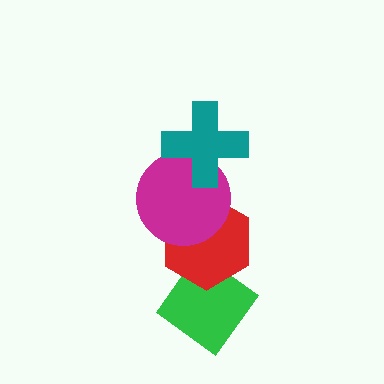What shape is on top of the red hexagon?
The magenta circle is on top of the red hexagon.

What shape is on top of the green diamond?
The red hexagon is on top of the green diamond.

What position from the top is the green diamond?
The green diamond is 4th from the top.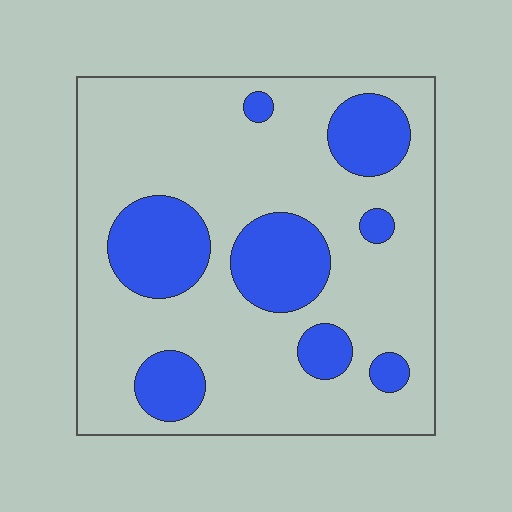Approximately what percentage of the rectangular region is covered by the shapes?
Approximately 25%.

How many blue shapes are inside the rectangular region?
8.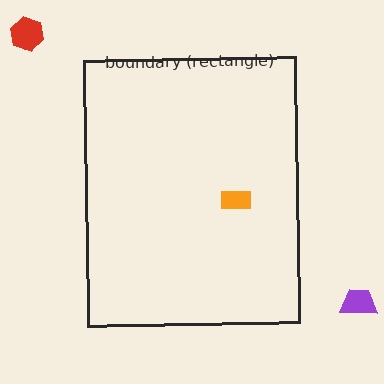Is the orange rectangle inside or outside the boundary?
Inside.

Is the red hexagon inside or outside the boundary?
Outside.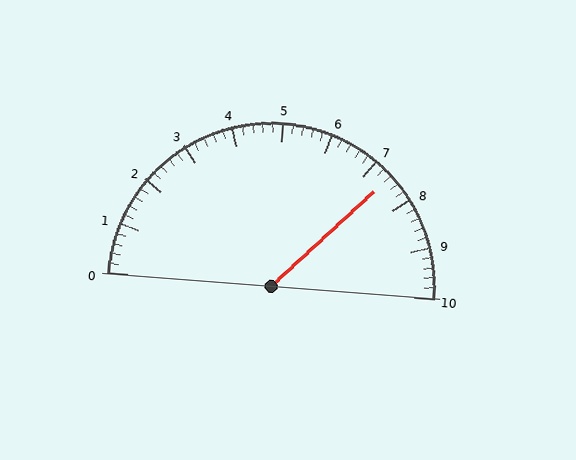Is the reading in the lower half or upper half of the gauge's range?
The reading is in the upper half of the range (0 to 10).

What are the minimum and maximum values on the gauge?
The gauge ranges from 0 to 10.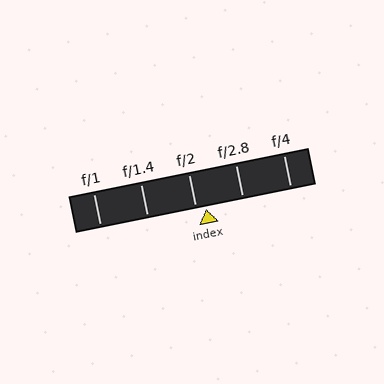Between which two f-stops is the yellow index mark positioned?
The index mark is between f/2 and f/2.8.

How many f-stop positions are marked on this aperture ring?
There are 5 f-stop positions marked.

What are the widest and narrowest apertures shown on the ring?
The widest aperture shown is f/1 and the narrowest is f/4.